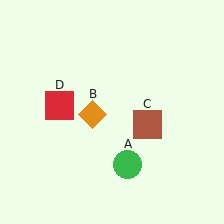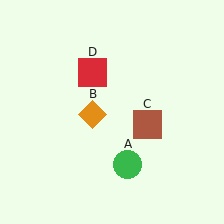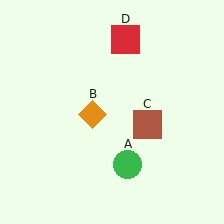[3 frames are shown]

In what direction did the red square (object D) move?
The red square (object D) moved up and to the right.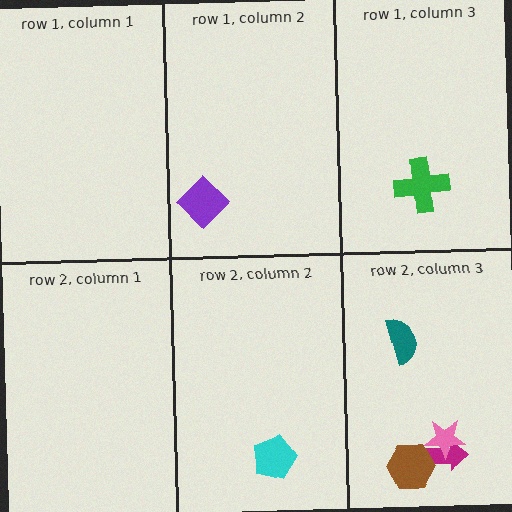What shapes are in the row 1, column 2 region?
The purple diamond.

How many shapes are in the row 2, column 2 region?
1.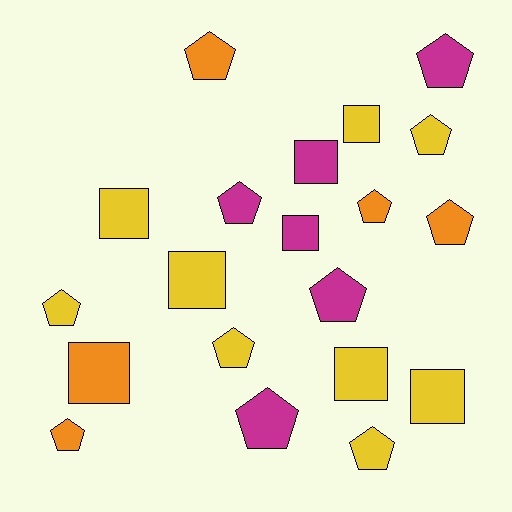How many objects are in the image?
There are 20 objects.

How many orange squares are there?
There is 1 orange square.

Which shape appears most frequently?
Pentagon, with 12 objects.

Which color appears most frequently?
Yellow, with 9 objects.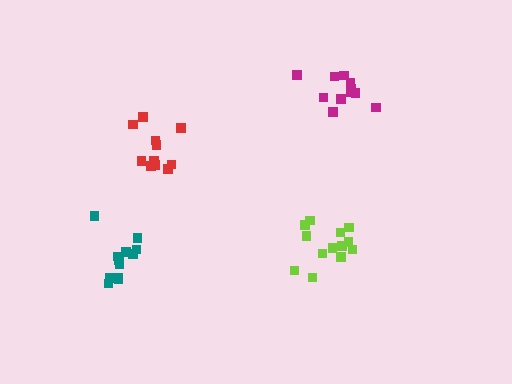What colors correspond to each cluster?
The clusters are colored: magenta, lime, teal, red.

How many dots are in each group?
Group 1: 11 dots, Group 2: 13 dots, Group 3: 12 dots, Group 4: 11 dots (47 total).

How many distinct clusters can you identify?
There are 4 distinct clusters.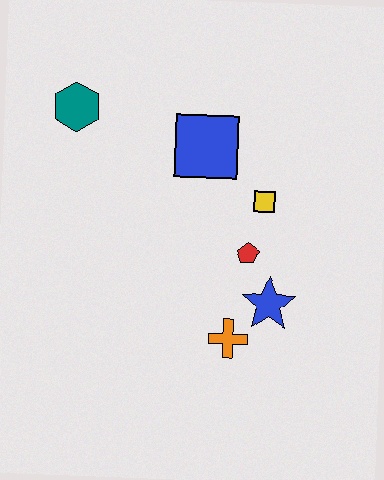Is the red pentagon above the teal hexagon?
No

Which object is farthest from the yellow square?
The teal hexagon is farthest from the yellow square.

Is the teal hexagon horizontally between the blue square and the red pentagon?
No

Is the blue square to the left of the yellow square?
Yes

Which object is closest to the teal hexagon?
The blue square is closest to the teal hexagon.